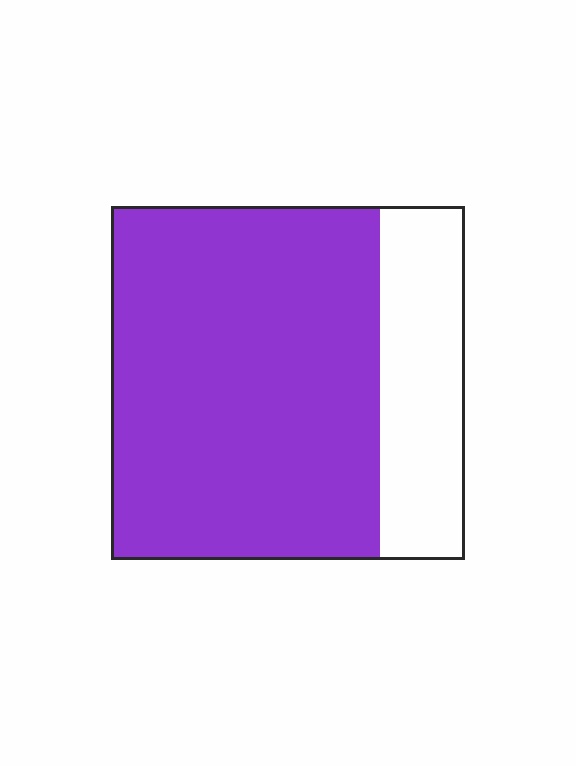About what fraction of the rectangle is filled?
About three quarters (3/4).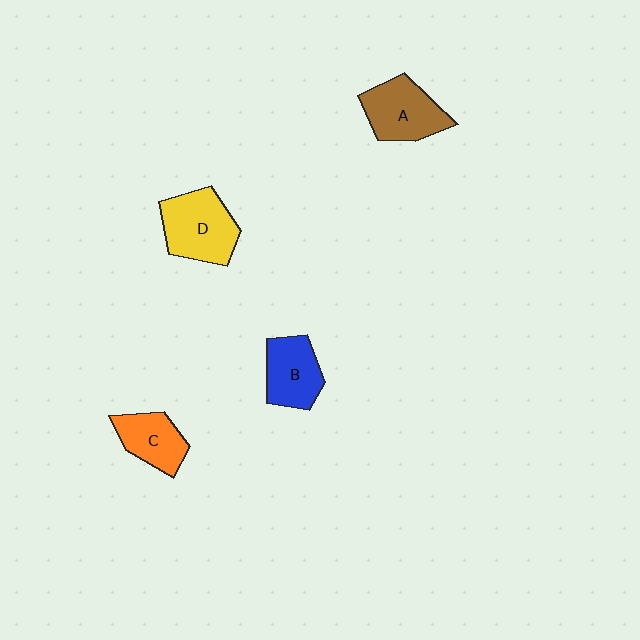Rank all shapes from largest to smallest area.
From largest to smallest: D (yellow), A (brown), B (blue), C (orange).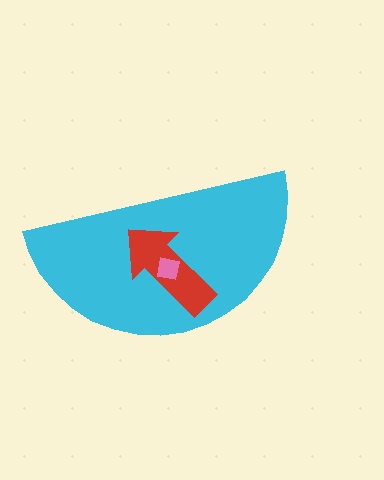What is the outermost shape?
The cyan semicircle.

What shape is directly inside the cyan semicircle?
The red arrow.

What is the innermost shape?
The pink square.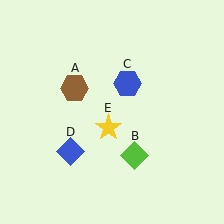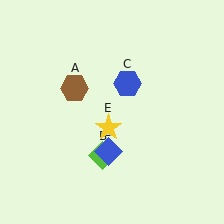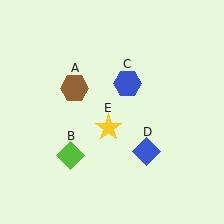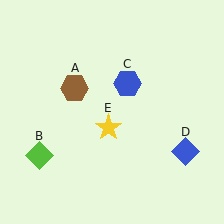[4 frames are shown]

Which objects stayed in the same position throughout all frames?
Brown hexagon (object A) and blue hexagon (object C) and yellow star (object E) remained stationary.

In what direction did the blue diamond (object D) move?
The blue diamond (object D) moved right.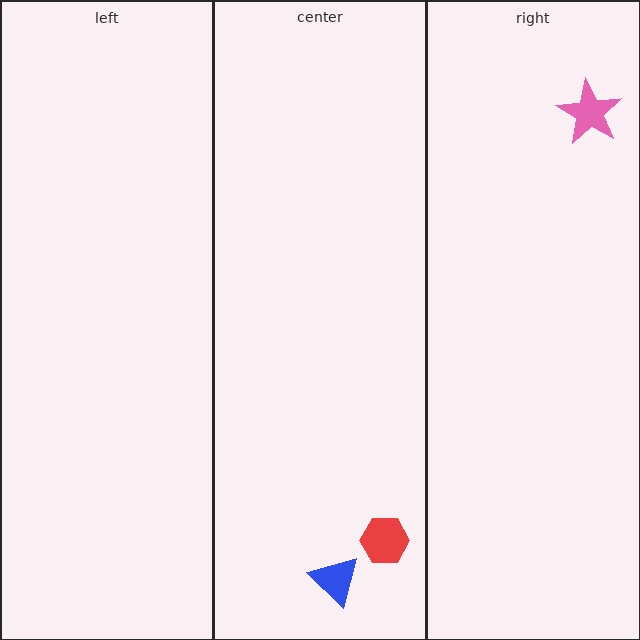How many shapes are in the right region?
1.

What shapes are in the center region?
The red hexagon, the blue triangle.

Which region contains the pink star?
The right region.